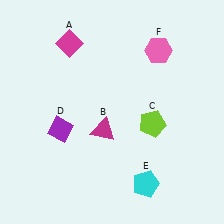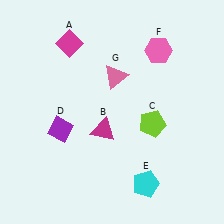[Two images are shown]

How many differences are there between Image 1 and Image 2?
There is 1 difference between the two images.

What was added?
A pink triangle (G) was added in Image 2.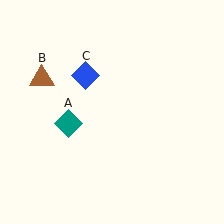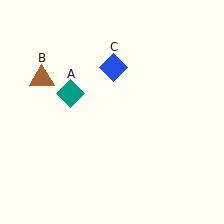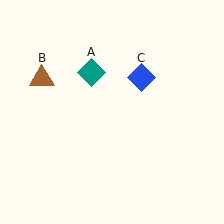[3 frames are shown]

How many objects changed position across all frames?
2 objects changed position: teal diamond (object A), blue diamond (object C).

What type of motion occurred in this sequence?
The teal diamond (object A), blue diamond (object C) rotated clockwise around the center of the scene.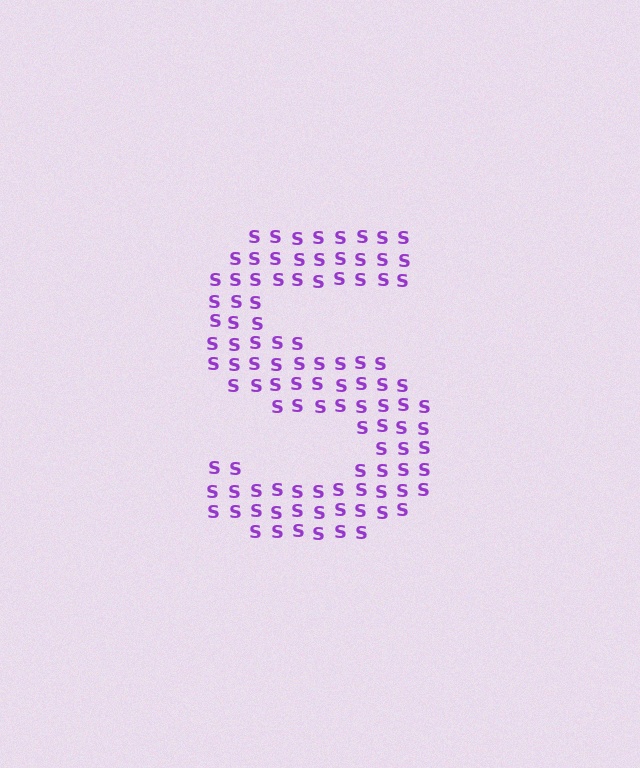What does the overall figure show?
The overall figure shows the letter S.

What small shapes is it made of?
It is made of small letter S's.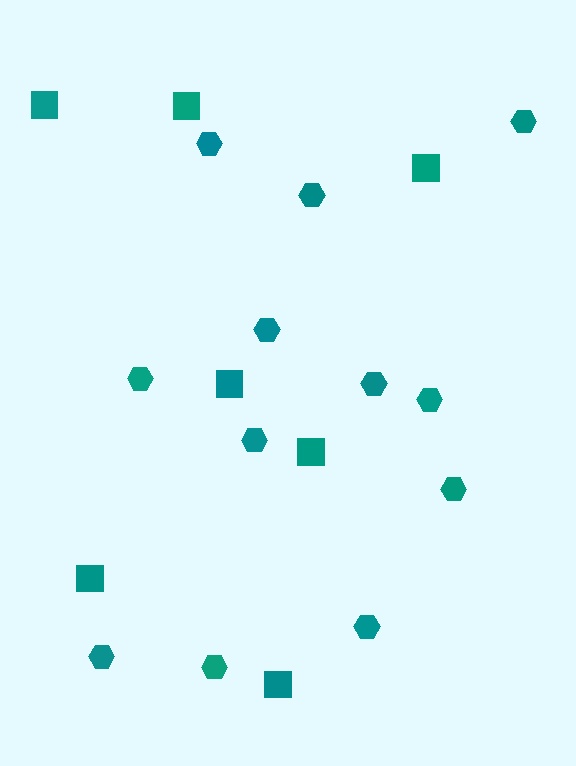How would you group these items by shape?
There are 2 groups: one group of squares (7) and one group of hexagons (12).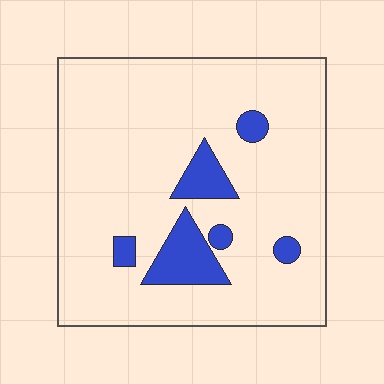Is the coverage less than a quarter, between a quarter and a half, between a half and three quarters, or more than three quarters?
Less than a quarter.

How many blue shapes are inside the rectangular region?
6.